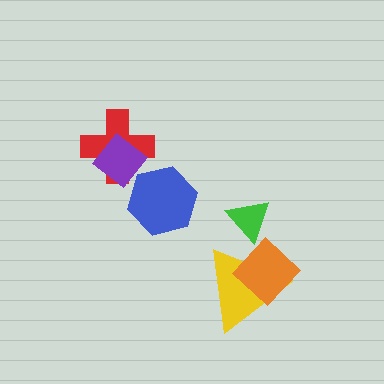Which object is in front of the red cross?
The purple diamond is in front of the red cross.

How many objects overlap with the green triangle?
0 objects overlap with the green triangle.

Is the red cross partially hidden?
Yes, it is partially covered by another shape.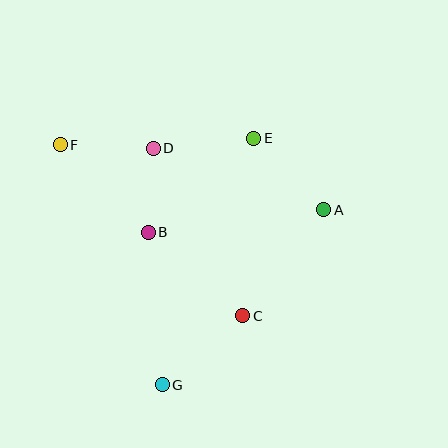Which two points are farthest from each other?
Points A and F are farthest from each other.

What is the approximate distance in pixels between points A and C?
The distance between A and C is approximately 134 pixels.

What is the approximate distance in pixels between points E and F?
The distance between E and F is approximately 194 pixels.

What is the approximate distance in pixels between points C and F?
The distance between C and F is approximately 250 pixels.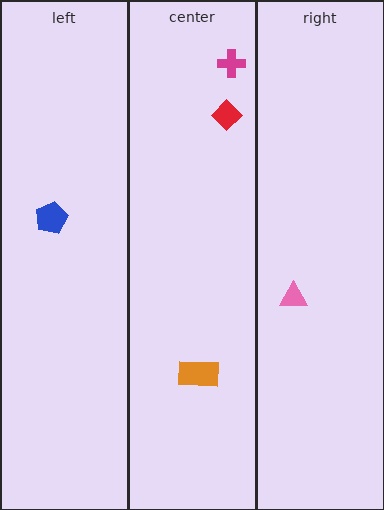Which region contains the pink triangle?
The right region.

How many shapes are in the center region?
3.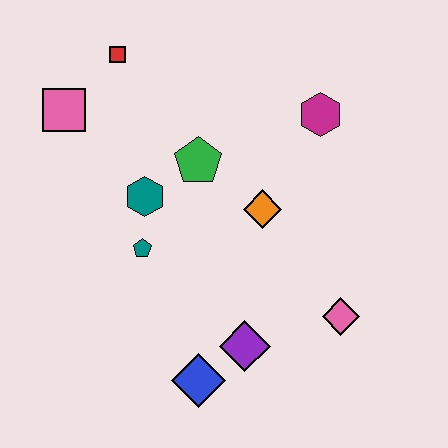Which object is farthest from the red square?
The pink diamond is farthest from the red square.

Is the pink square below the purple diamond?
No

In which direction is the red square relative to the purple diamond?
The red square is above the purple diamond.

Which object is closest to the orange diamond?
The green pentagon is closest to the orange diamond.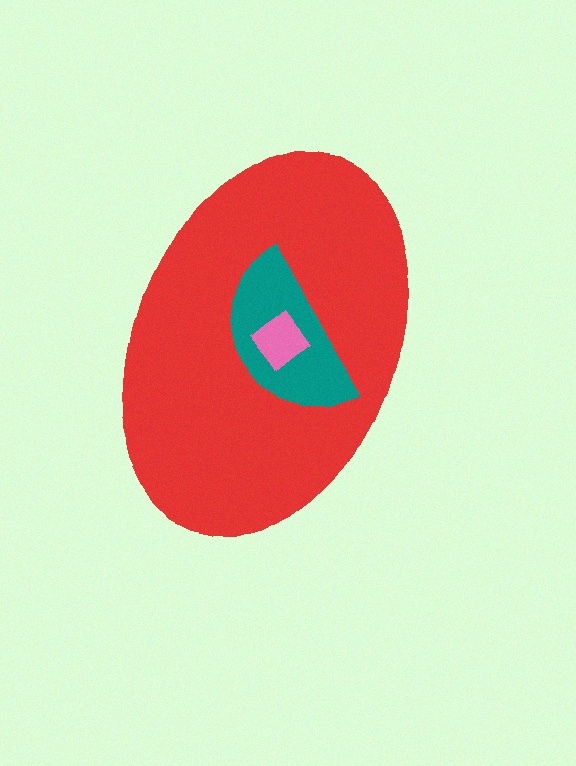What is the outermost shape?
The red ellipse.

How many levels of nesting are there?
3.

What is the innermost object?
The pink diamond.